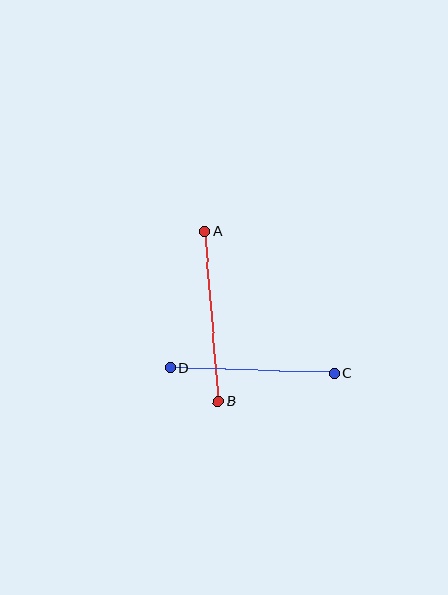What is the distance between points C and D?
The distance is approximately 164 pixels.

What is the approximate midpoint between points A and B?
The midpoint is at approximately (212, 316) pixels.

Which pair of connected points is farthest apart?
Points A and B are farthest apart.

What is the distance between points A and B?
The distance is approximately 171 pixels.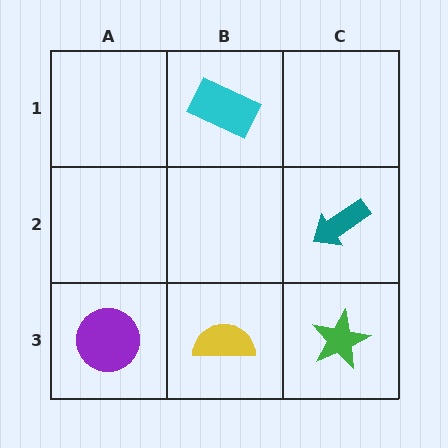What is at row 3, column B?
A yellow semicircle.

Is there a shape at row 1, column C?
No, that cell is empty.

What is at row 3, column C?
A green star.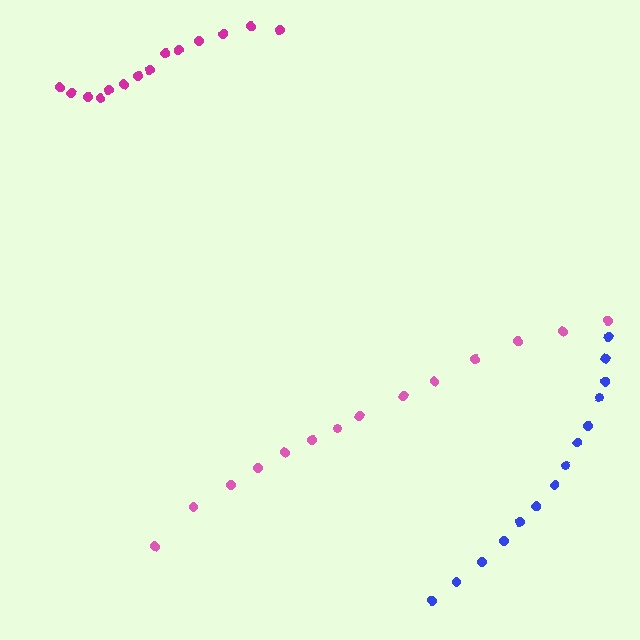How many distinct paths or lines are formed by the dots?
There are 3 distinct paths.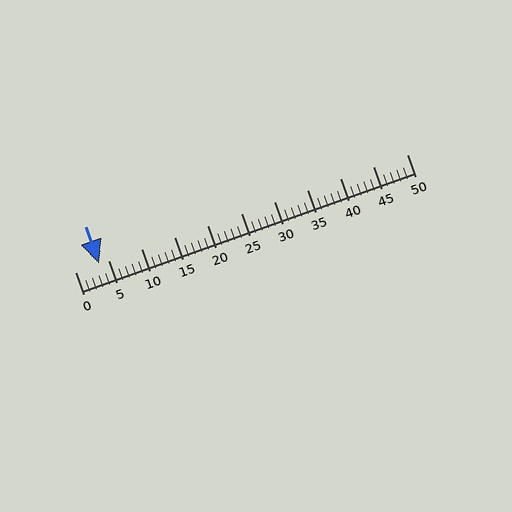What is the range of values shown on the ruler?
The ruler shows values from 0 to 50.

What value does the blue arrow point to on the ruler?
The blue arrow points to approximately 4.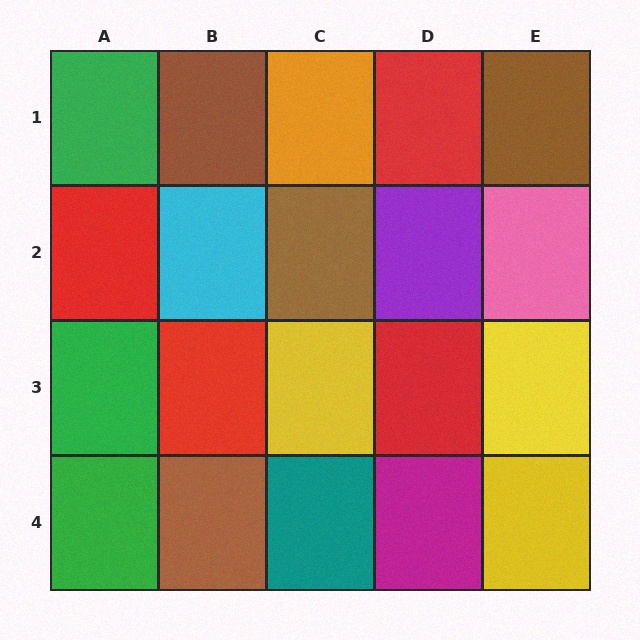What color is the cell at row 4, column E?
Yellow.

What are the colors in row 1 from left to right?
Green, brown, orange, red, brown.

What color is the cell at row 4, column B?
Brown.